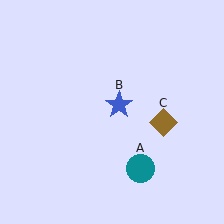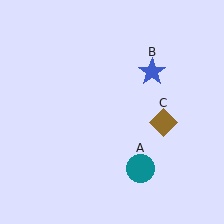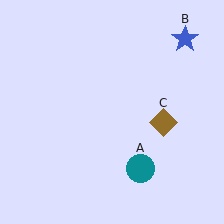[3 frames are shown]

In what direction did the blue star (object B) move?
The blue star (object B) moved up and to the right.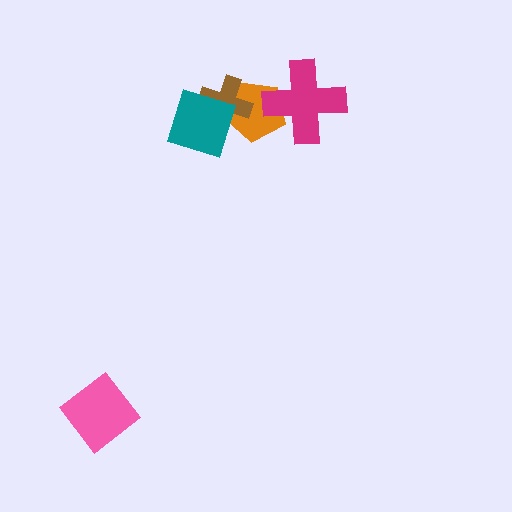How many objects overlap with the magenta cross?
1 object overlaps with the magenta cross.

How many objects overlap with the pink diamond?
0 objects overlap with the pink diamond.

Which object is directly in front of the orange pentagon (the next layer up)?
The brown cross is directly in front of the orange pentagon.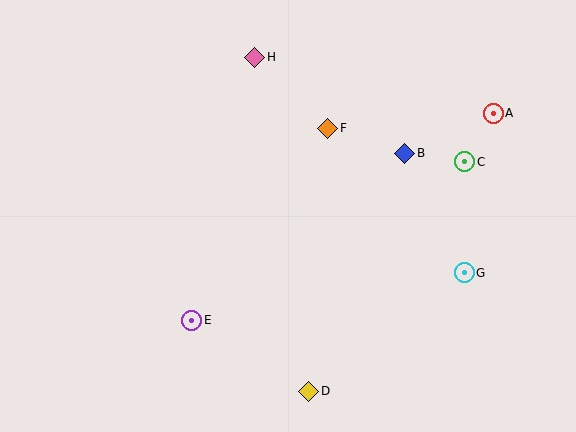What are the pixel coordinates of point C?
Point C is at (465, 162).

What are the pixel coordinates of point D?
Point D is at (309, 391).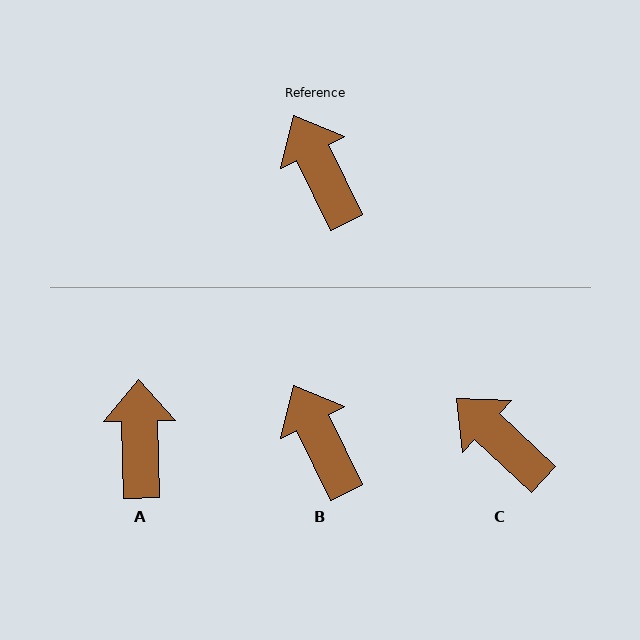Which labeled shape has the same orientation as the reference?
B.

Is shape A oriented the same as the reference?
No, it is off by about 25 degrees.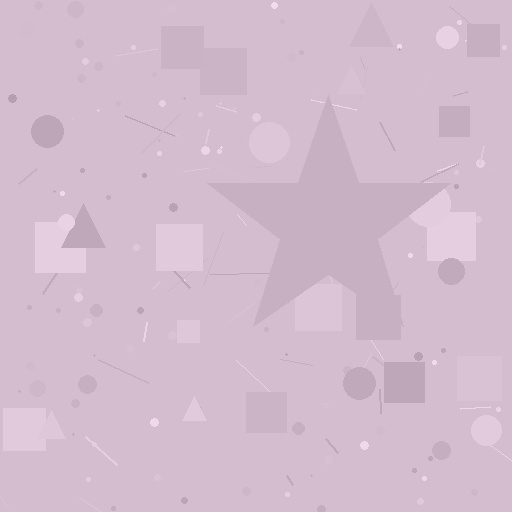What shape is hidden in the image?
A star is hidden in the image.